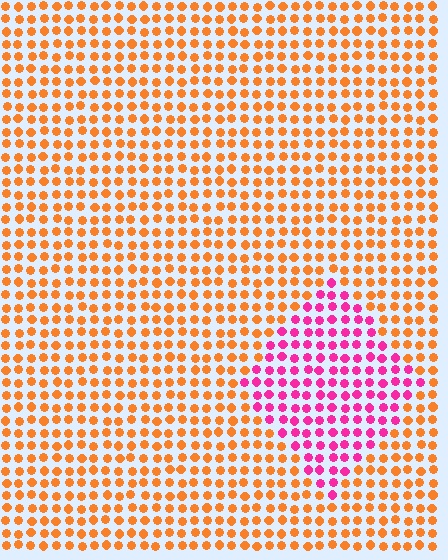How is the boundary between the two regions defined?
The boundary is defined purely by a slight shift in hue (about 61 degrees). Spacing, size, and orientation are identical on both sides.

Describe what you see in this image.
The image is filled with small orange elements in a uniform arrangement. A diamond-shaped region is visible where the elements are tinted to a slightly different hue, forming a subtle color boundary.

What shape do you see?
I see a diamond.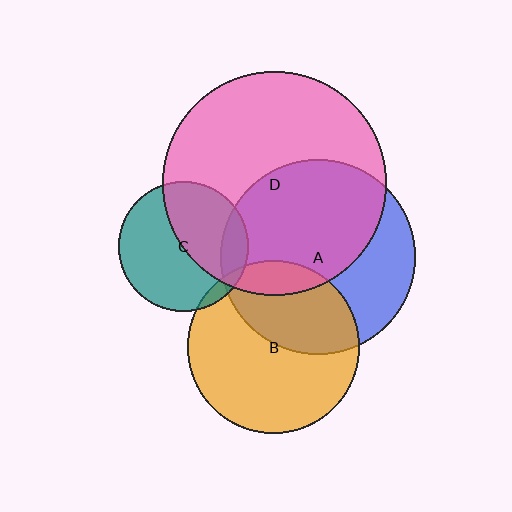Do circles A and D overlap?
Yes.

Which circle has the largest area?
Circle D (pink).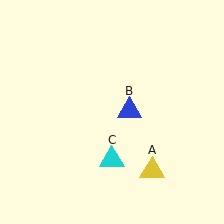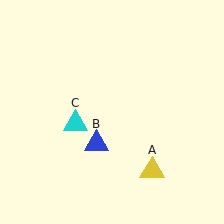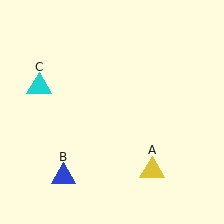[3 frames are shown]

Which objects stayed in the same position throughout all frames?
Yellow triangle (object A) remained stationary.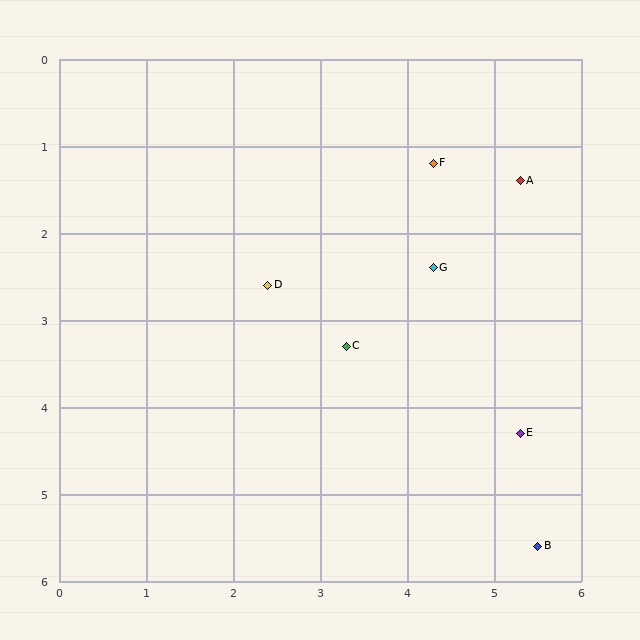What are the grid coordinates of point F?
Point F is at approximately (4.3, 1.2).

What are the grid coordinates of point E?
Point E is at approximately (5.3, 4.3).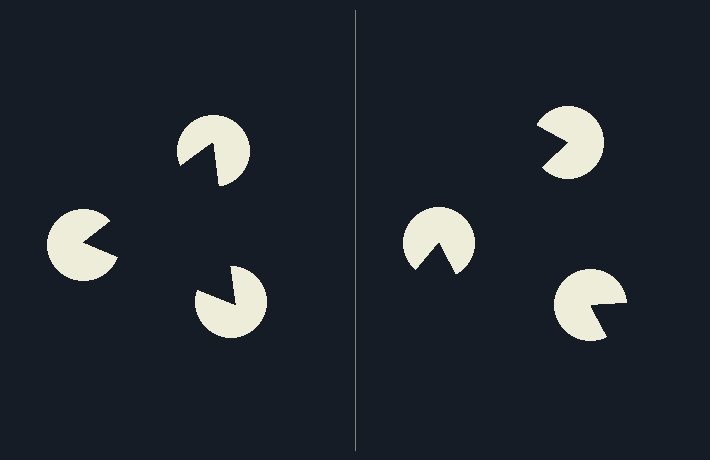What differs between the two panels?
The pac-man discs are positioned identically on both sides; only the wedge orientations differ. On the left they align to a triangle; on the right they are misaligned.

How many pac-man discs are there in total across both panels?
6 — 3 on each side.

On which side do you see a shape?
An illusory triangle appears on the left side. On the right side the wedge cuts are rotated, so no coherent shape forms.